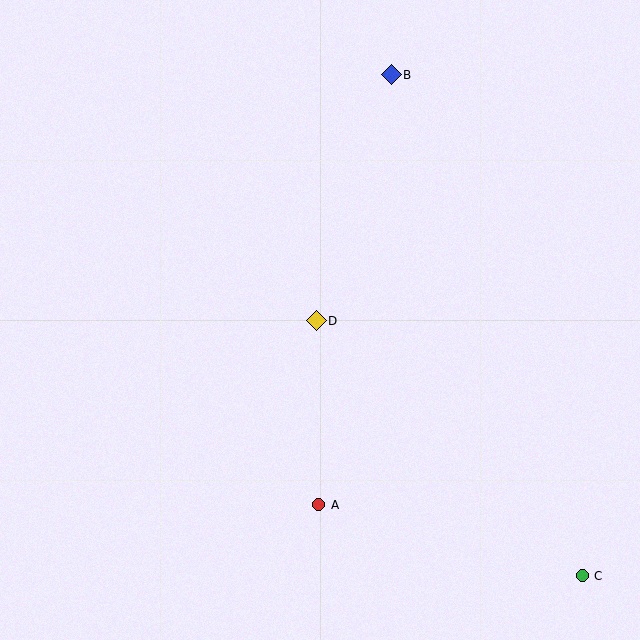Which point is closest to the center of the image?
Point D at (316, 321) is closest to the center.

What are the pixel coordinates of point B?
Point B is at (391, 75).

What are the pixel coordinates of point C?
Point C is at (582, 576).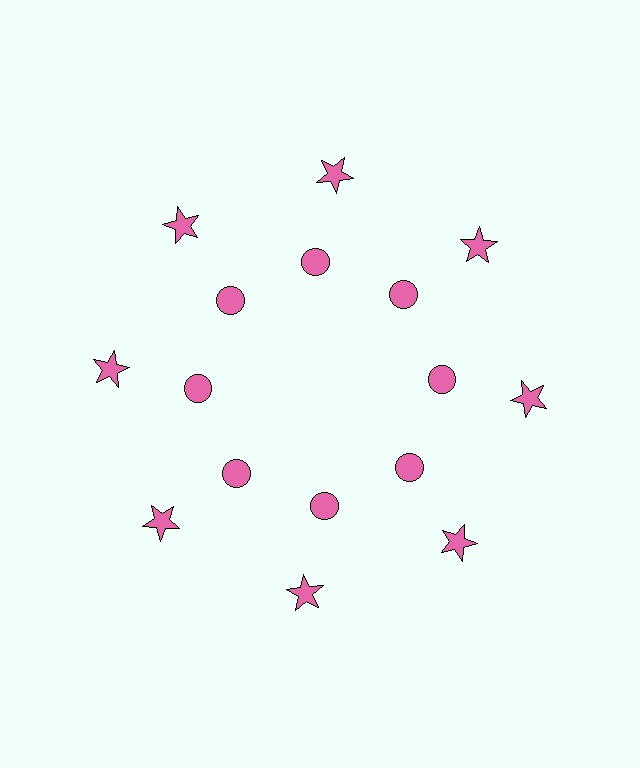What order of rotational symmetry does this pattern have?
This pattern has 8-fold rotational symmetry.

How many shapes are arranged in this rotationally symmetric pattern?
There are 16 shapes, arranged in 8 groups of 2.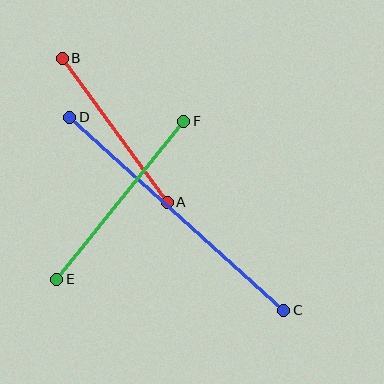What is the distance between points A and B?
The distance is approximately 178 pixels.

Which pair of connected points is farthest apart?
Points C and D are farthest apart.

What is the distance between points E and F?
The distance is approximately 203 pixels.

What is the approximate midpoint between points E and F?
The midpoint is at approximately (120, 200) pixels.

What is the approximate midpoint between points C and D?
The midpoint is at approximately (177, 214) pixels.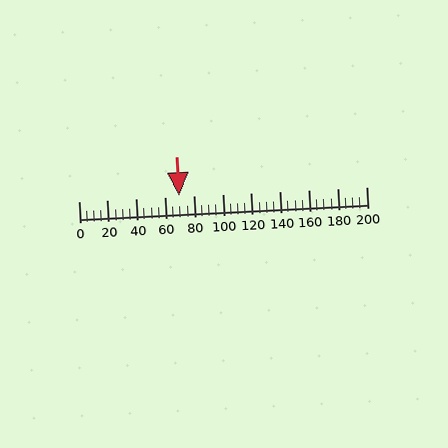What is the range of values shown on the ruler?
The ruler shows values from 0 to 200.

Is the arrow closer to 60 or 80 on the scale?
The arrow is closer to 80.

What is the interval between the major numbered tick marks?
The major tick marks are spaced 20 units apart.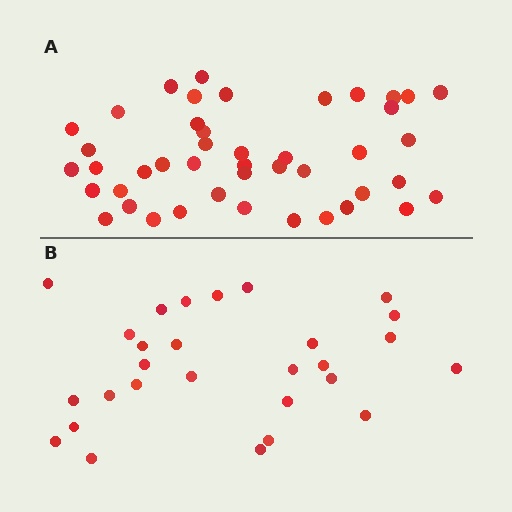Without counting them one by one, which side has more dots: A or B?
Region A (the top region) has more dots.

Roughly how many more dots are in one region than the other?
Region A has approximately 15 more dots than region B.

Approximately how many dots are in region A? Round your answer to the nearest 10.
About 40 dots. (The exact count is 44, which rounds to 40.)